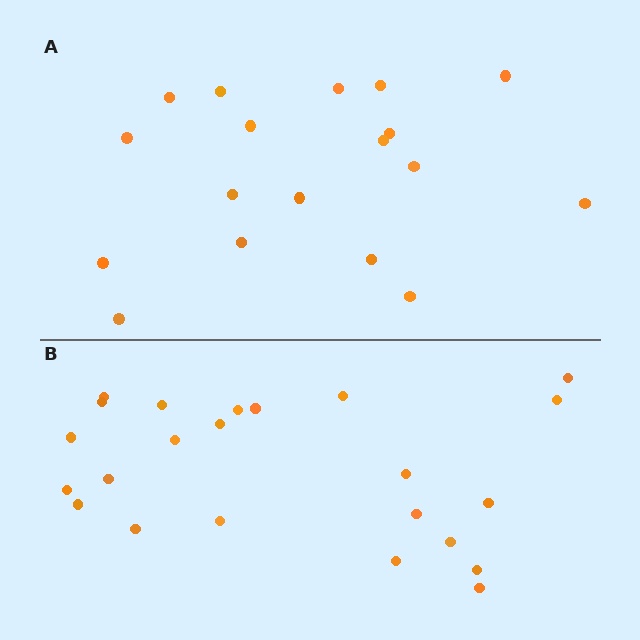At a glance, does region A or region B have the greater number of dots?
Region B (the bottom region) has more dots.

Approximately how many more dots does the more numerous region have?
Region B has about 5 more dots than region A.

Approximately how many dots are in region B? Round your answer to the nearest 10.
About 20 dots. (The exact count is 23, which rounds to 20.)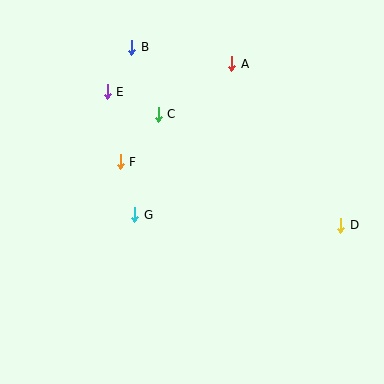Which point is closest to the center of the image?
Point G at (135, 215) is closest to the center.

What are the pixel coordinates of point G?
Point G is at (135, 215).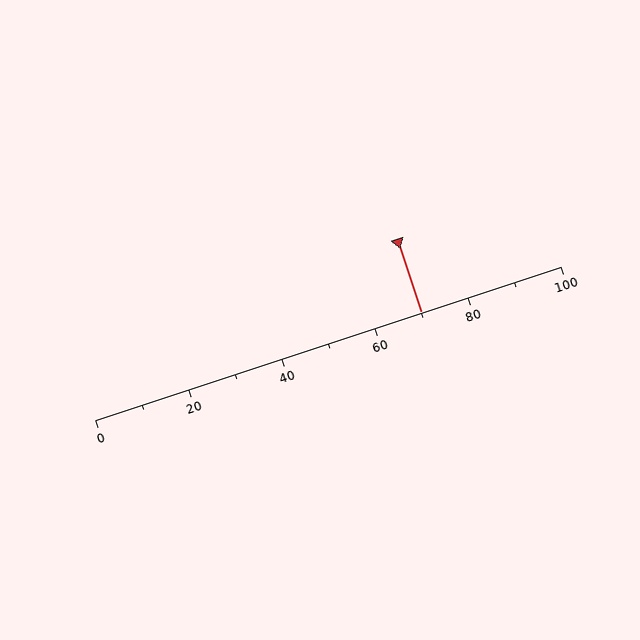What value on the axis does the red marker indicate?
The marker indicates approximately 70.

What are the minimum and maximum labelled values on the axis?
The axis runs from 0 to 100.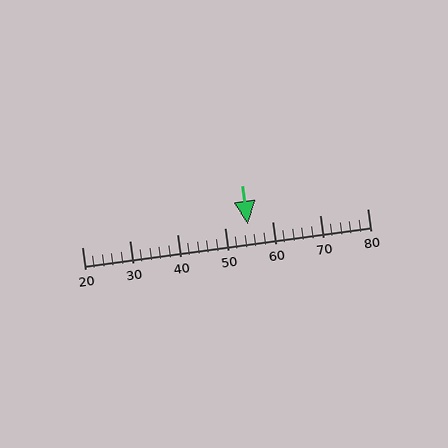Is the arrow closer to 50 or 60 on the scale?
The arrow is closer to 50.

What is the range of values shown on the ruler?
The ruler shows values from 20 to 80.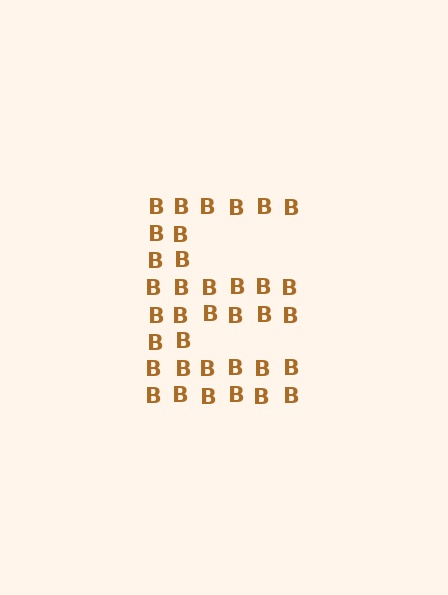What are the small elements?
The small elements are letter B's.